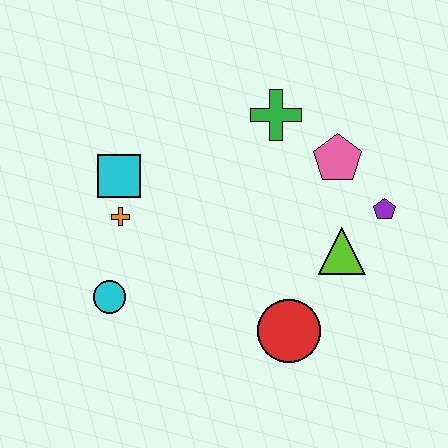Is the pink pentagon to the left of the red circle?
No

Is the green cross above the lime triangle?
Yes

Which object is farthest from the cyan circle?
The purple pentagon is farthest from the cyan circle.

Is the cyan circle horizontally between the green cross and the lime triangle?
No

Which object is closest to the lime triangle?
The purple pentagon is closest to the lime triangle.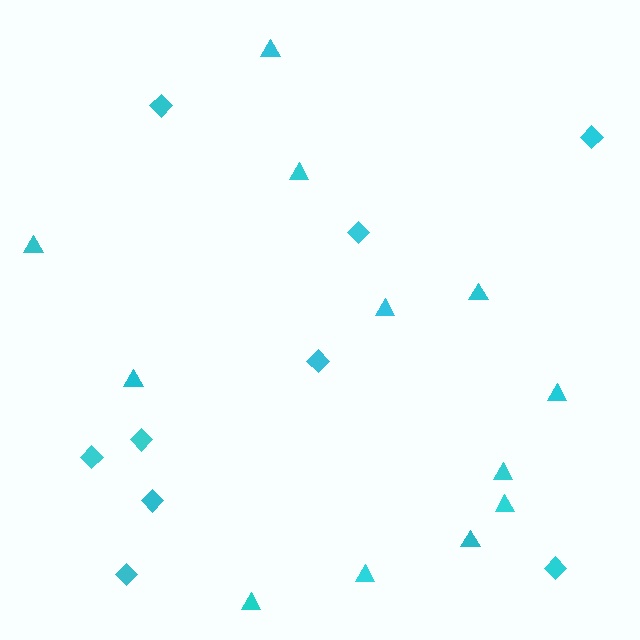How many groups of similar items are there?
There are 2 groups: one group of diamonds (9) and one group of triangles (12).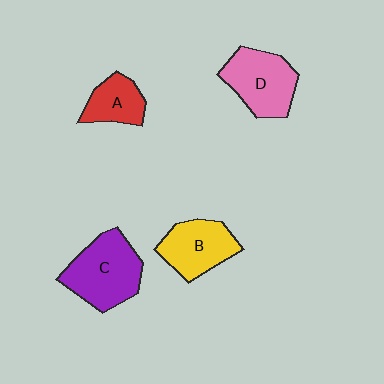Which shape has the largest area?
Shape C (purple).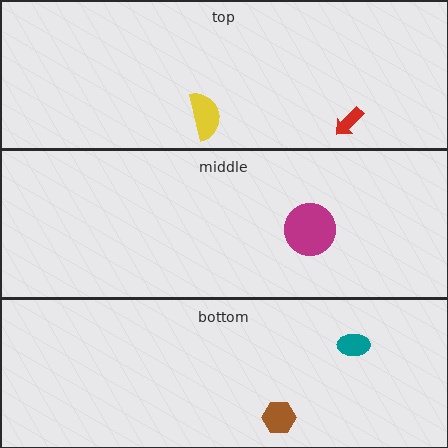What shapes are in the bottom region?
The teal ellipse, the brown hexagon.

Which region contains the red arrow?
The top region.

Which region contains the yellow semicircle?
The top region.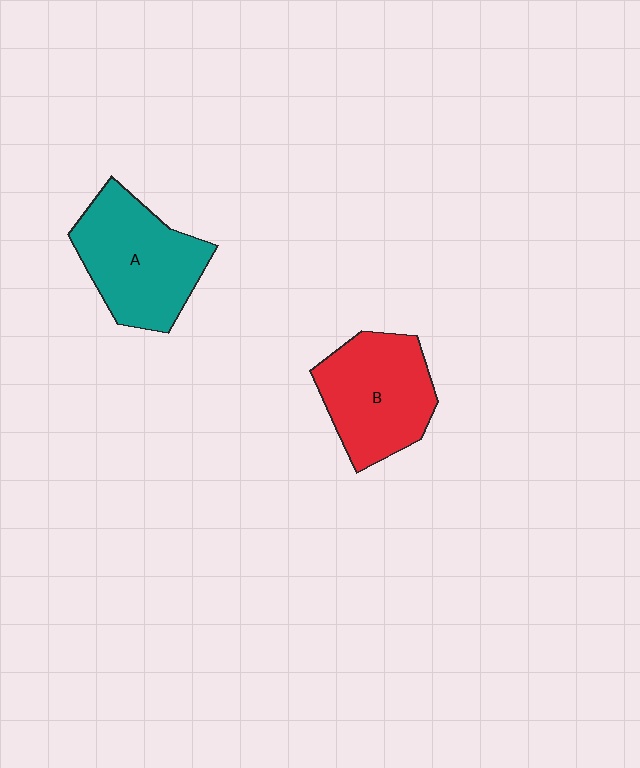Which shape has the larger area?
Shape A (teal).